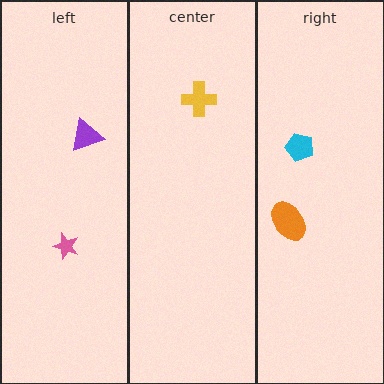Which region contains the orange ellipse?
The right region.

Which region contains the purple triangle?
The left region.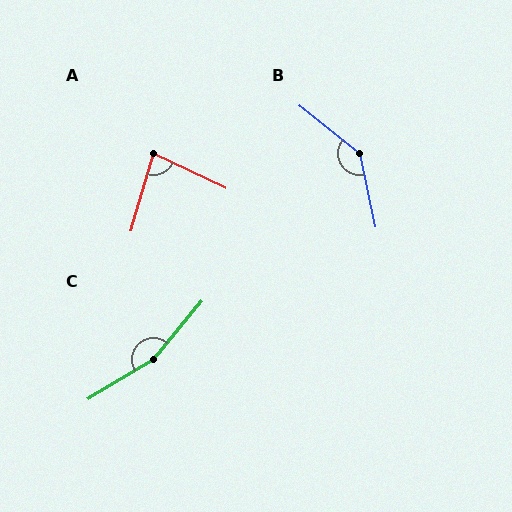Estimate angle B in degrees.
Approximately 141 degrees.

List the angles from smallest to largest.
A (81°), B (141°), C (161°).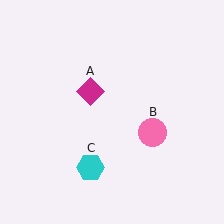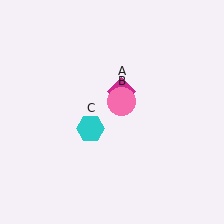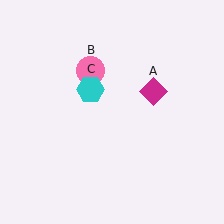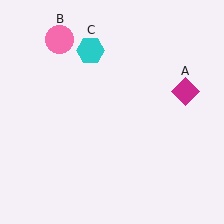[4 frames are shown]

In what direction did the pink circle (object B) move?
The pink circle (object B) moved up and to the left.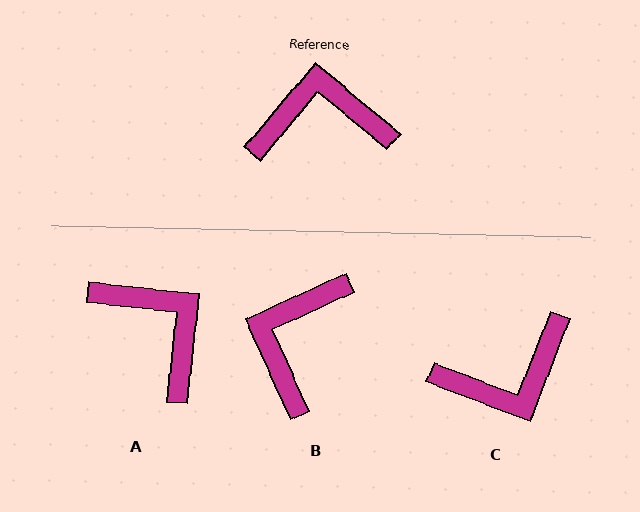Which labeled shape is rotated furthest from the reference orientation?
C, about 161 degrees away.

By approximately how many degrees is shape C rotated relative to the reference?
Approximately 161 degrees clockwise.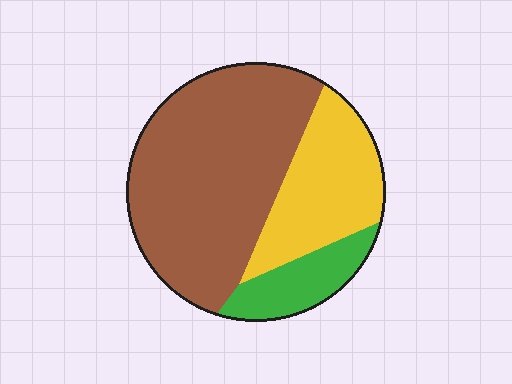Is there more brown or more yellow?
Brown.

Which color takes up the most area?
Brown, at roughly 60%.